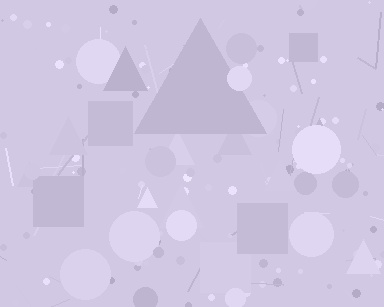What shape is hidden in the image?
A triangle is hidden in the image.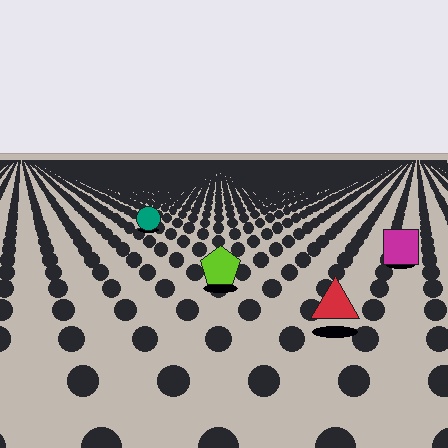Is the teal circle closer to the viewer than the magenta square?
No. The magenta square is closer — you can tell from the texture gradient: the ground texture is coarser near it.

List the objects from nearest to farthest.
From nearest to farthest: the red triangle, the lime pentagon, the magenta square, the teal circle.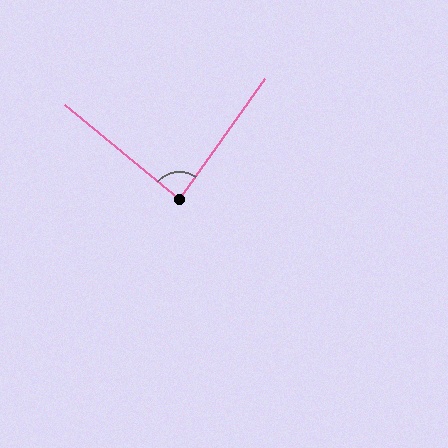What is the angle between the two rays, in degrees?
Approximately 86 degrees.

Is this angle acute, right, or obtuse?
It is approximately a right angle.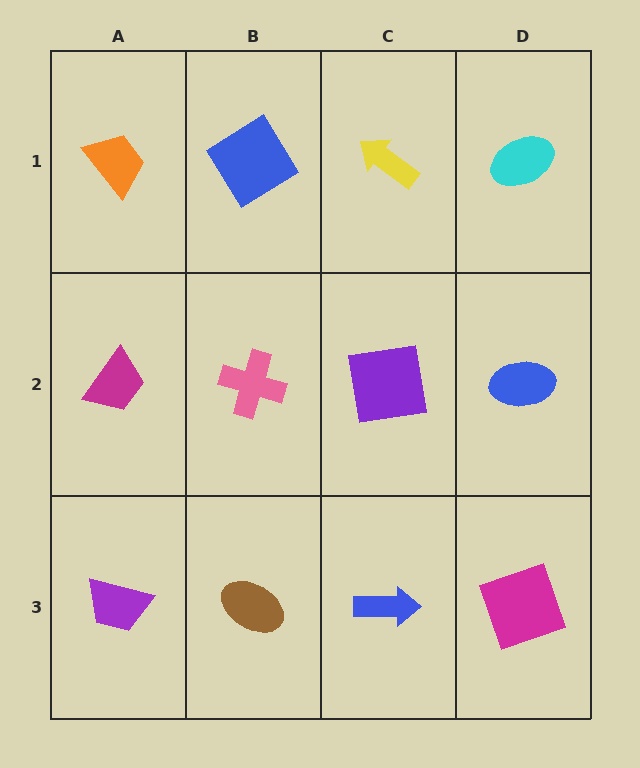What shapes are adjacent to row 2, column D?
A cyan ellipse (row 1, column D), a magenta square (row 3, column D), a purple square (row 2, column C).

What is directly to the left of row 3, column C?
A brown ellipse.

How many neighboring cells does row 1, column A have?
2.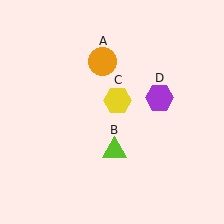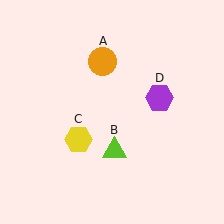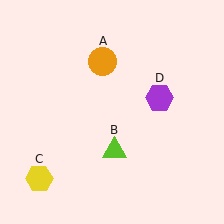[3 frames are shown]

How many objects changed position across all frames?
1 object changed position: yellow hexagon (object C).